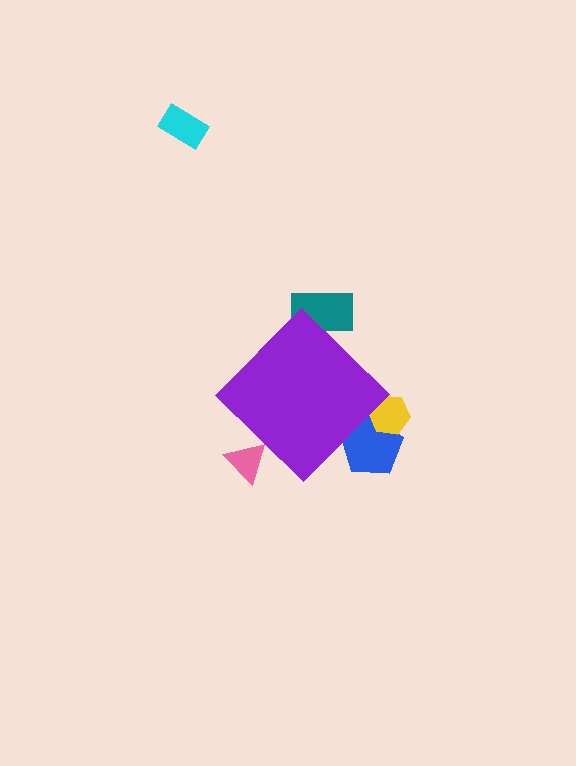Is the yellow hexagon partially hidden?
Yes, the yellow hexagon is partially hidden behind the purple diamond.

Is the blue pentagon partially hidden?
Yes, the blue pentagon is partially hidden behind the purple diamond.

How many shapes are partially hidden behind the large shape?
4 shapes are partially hidden.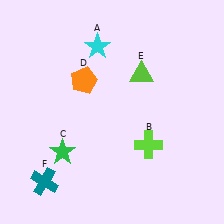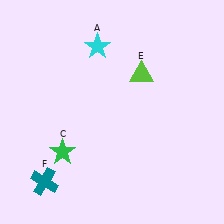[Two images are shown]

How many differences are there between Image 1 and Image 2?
There are 2 differences between the two images.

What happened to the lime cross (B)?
The lime cross (B) was removed in Image 2. It was in the bottom-right area of Image 1.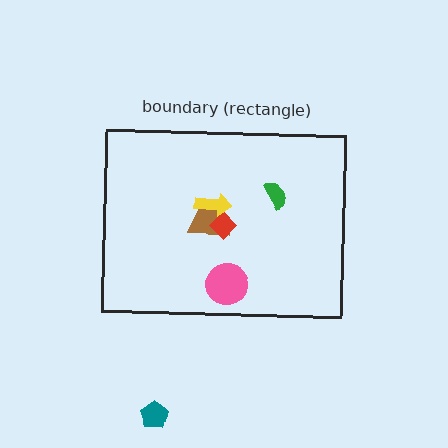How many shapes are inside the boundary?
5 inside, 1 outside.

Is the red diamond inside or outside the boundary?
Inside.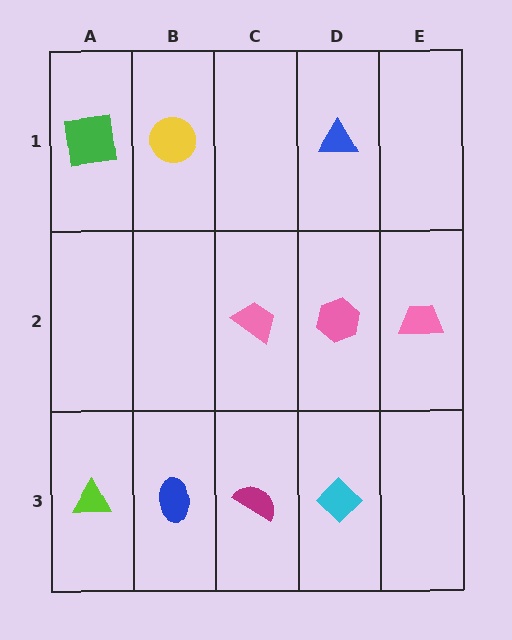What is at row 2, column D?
A pink hexagon.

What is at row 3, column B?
A blue ellipse.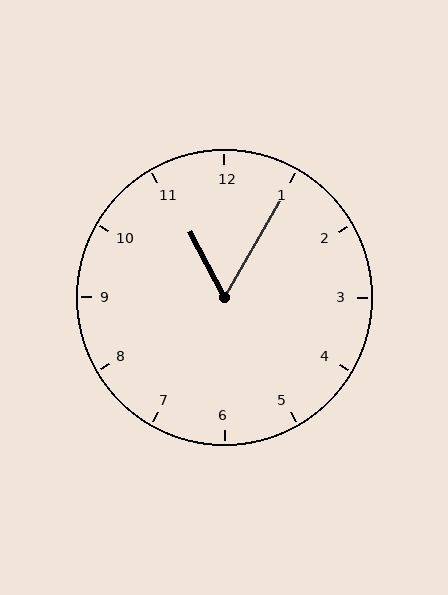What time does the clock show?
11:05.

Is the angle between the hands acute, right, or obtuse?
It is acute.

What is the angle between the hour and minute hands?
Approximately 58 degrees.